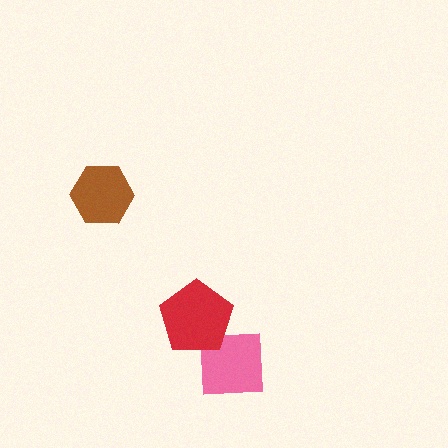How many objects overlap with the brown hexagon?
0 objects overlap with the brown hexagon.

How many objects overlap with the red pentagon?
1 object overlaps with the red pentagon.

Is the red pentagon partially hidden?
No, no other shape covers it.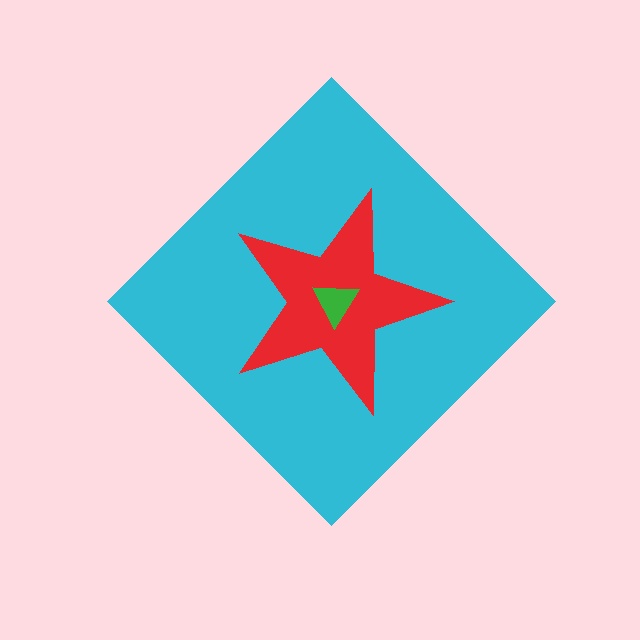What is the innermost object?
The green triangle.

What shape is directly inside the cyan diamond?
The red star.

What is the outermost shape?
The cyan diamond.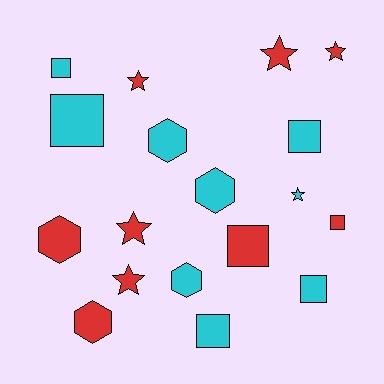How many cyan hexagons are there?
There are 3 cyan hexagons.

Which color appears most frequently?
Cyan, with 9 objects.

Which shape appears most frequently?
Square, with 7 objects.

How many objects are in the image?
There are 18 objects.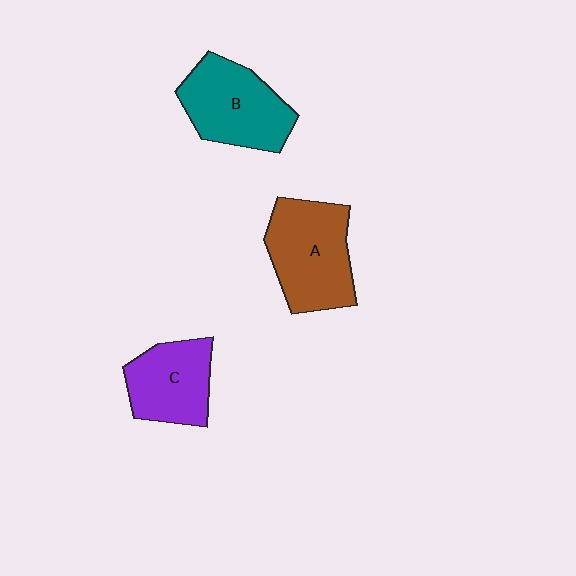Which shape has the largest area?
Shape A (brown).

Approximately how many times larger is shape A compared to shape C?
Approximately 1.3 times.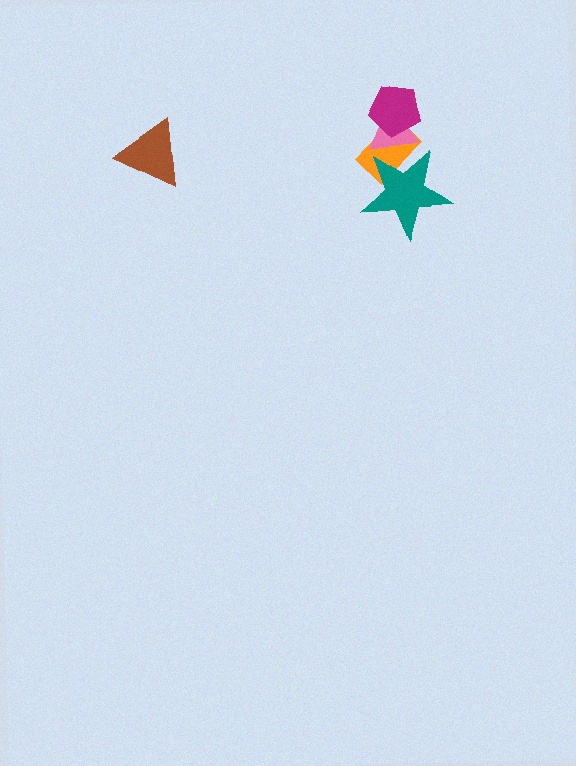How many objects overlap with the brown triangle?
0 objects overlap with the brown triangle.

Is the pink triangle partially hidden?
Yes, it is partially covered by another shape.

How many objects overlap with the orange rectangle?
3 objects overlap with the orange rectangle.